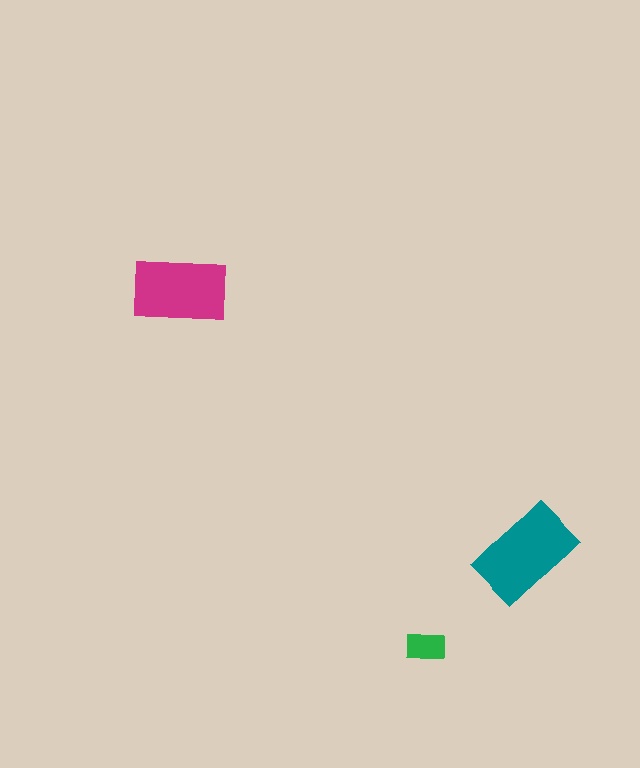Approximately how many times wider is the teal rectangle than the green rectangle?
About 2.5 times wider.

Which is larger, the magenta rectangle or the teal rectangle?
The teal one.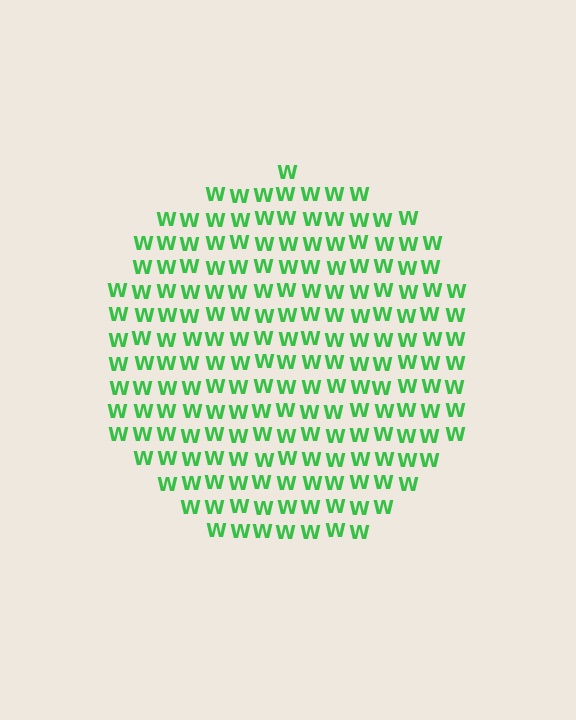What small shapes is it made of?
It is made of small letter W's.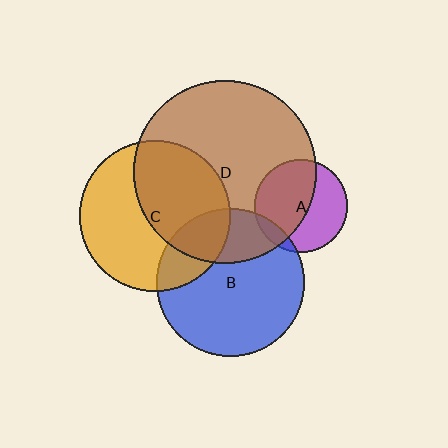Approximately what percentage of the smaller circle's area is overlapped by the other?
Approximately 20%.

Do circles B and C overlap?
Yes.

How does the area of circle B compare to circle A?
Approximately 2.5 times.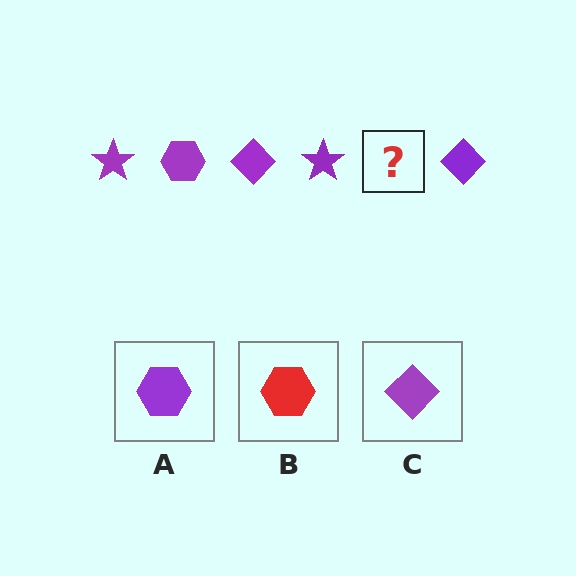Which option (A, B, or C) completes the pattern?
A.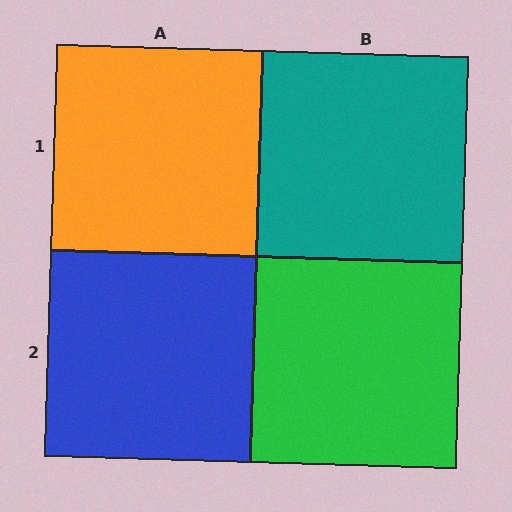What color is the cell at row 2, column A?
Blue.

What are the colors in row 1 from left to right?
Orange, teal.